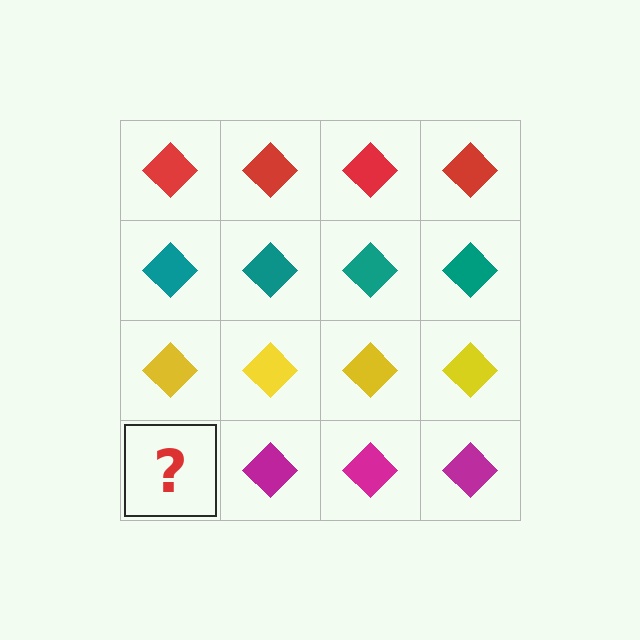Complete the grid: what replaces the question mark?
The question mark should be replaced with a magenta diamond.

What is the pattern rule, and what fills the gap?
The rule is that each row has a consistent color. The gap should be filled with a magenta diamond.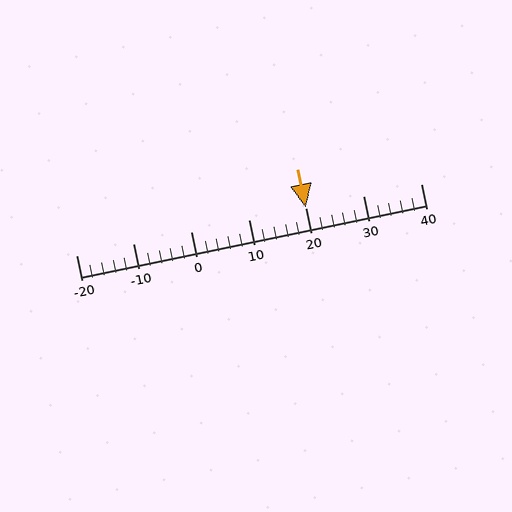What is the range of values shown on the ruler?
The ruler shows values from -20 to 40.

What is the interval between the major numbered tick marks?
The major tick marks are spaced 10 units apart.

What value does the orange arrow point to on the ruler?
The orange arrow points to approximately 20.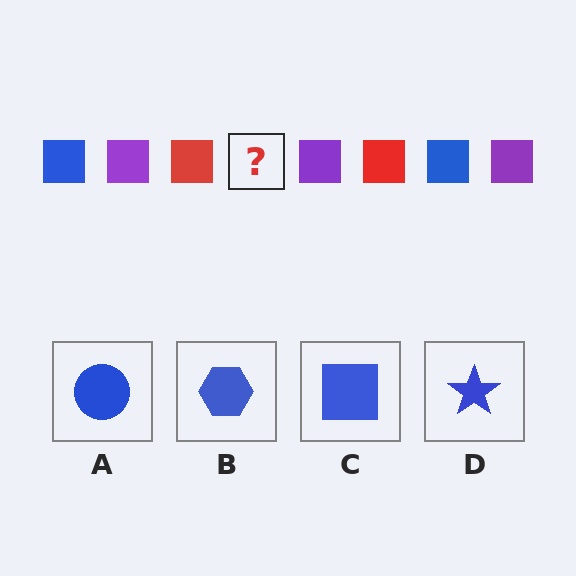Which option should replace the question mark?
Option C.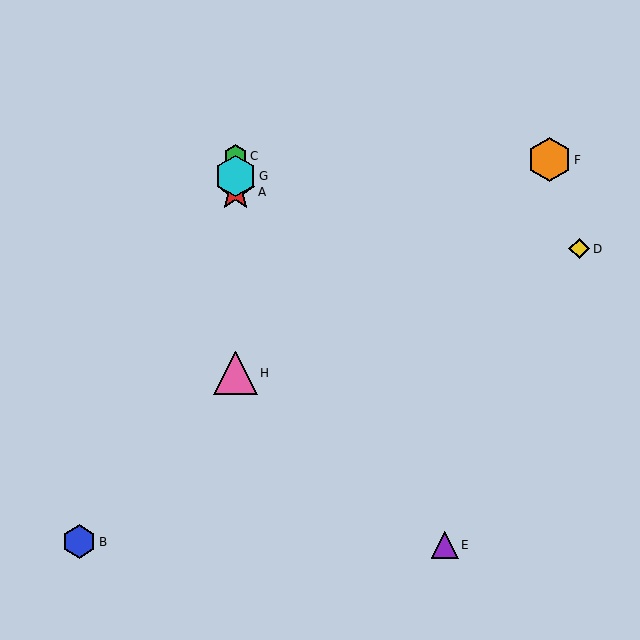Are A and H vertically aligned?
Yes, both are at x≈236.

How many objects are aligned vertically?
4 objects (A, C, G, H) are aligned vertically.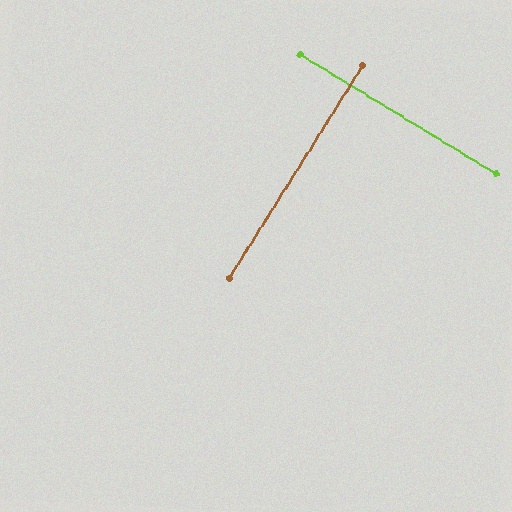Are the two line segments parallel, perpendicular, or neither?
Perpendicular — they meet at approximately 89°.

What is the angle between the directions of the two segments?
Approximately 89 degrees.